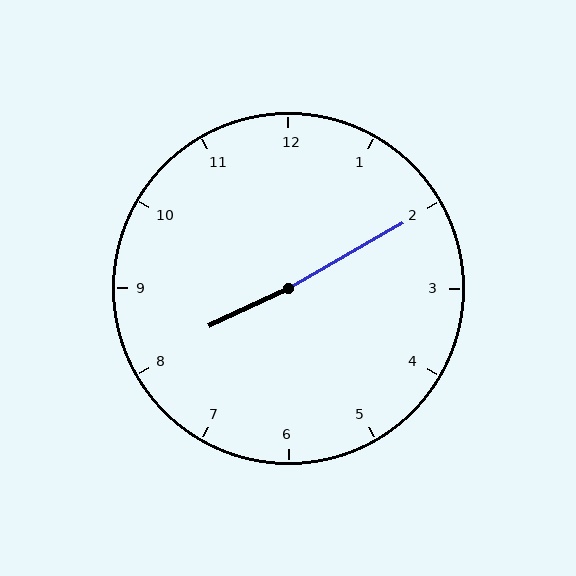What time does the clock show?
8:10.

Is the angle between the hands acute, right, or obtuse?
It is obtuse.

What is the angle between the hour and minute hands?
Approximately 175 degrees.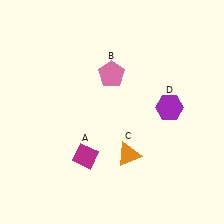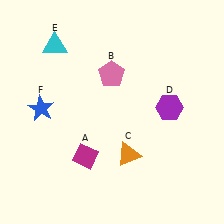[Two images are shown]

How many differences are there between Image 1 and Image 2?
There are 2 differences between the two images.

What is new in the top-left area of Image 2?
A blue star (F) was added in the top-left area of Image 2.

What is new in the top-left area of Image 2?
A cyan triangle (E) was added in the top-left area of Image 2.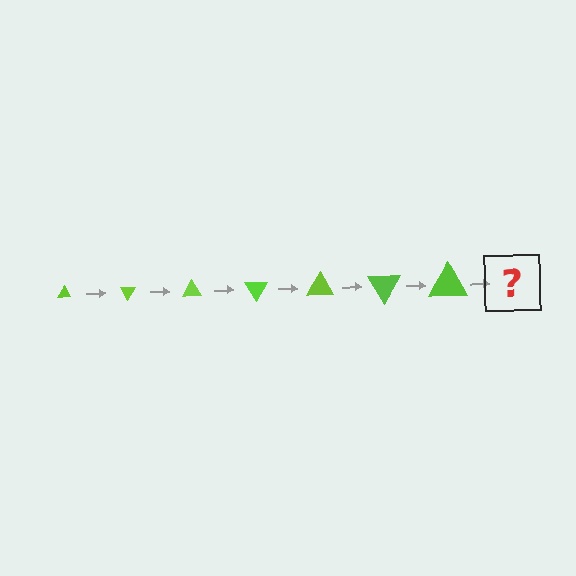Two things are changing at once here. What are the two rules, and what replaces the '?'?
The two rules are that the triangle grows larger each step and it rotates 60 degrees each step. The '?' should be a triangle, larger than the previous one and rotated 420 degrees from the start.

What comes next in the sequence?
The next element should be a triangle, larger than the previous one and rotated 420 degrees from the start.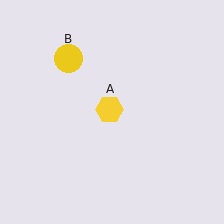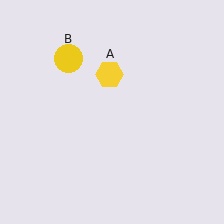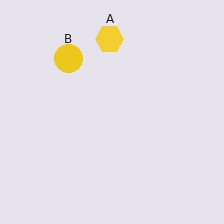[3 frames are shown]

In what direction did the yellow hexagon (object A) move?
The yellow hexagon (object A) moved up.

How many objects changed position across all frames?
1 object changed position: yellow hexagon (object A).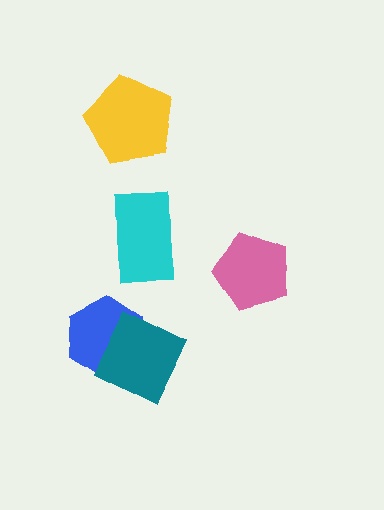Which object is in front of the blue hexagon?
The teal square is in front of the blue hexagon.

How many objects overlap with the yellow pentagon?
0 objects overlap with the yellow pentagon.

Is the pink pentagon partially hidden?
No, no other shape covers it.